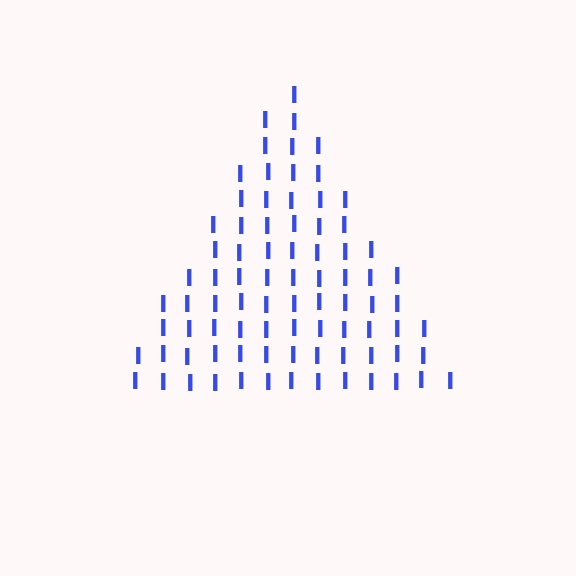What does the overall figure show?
The overall figure shows a triangle.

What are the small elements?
The small elements are letter I's.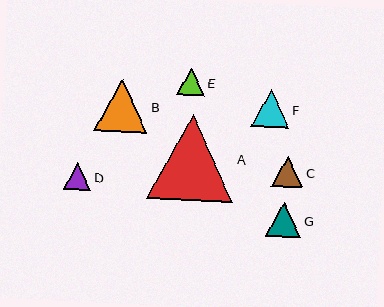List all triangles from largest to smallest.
From largest to smallest: A, B, F, G, C, E, D.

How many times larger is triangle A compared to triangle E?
Triangle A is approximately 3.1 times the size of triangle E.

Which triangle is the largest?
Triangle A is the largest with a size of approximately 86 pixels.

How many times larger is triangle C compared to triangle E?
Triangle C is approximately 1.1 times the size of triangle E.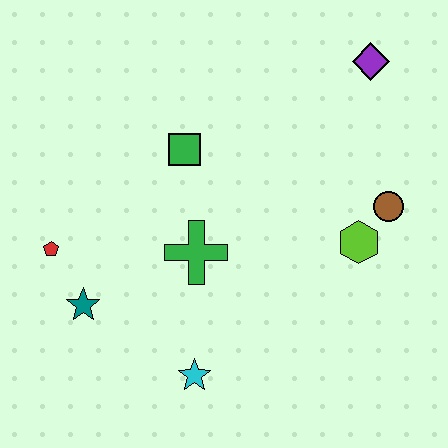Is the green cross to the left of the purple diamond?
Yes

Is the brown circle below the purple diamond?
Yes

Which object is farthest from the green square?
The cyan star is farthest from the green square.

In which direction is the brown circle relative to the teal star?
The brown circle is to the right of the teal star.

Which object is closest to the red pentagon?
The teal star is closest to the red pentagon.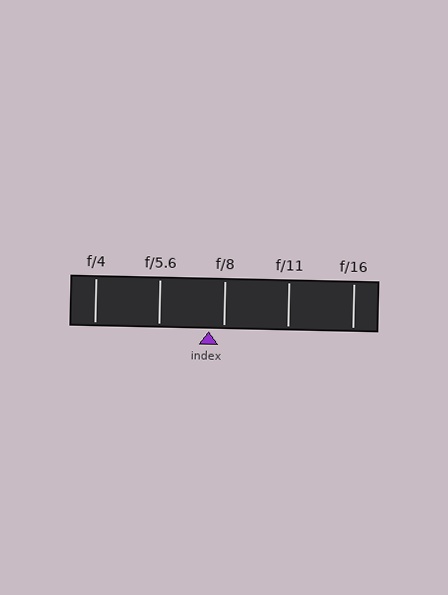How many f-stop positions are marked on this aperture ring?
There are 5 f-stop positions marked.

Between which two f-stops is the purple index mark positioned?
The index mark is between f/5.6 and f/8.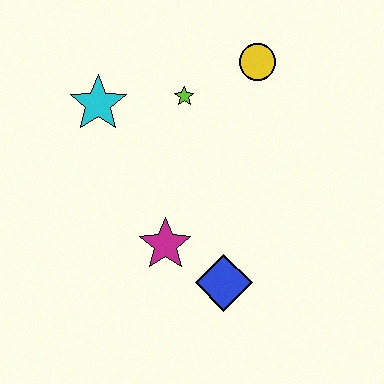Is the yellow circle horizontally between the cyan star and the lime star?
No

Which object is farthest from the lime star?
The blue diamond is farthest from the lime star.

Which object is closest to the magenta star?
The blue diamond is closest to the magenta star.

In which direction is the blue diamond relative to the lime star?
The blue diamond is below the lime star.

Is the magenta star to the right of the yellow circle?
No